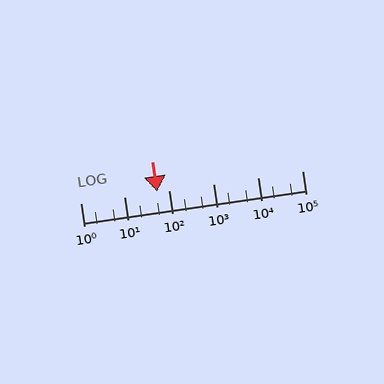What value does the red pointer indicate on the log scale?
The pointer indicates approximately 54.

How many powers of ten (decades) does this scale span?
The scale spans 5 decades, from 1 to 100000.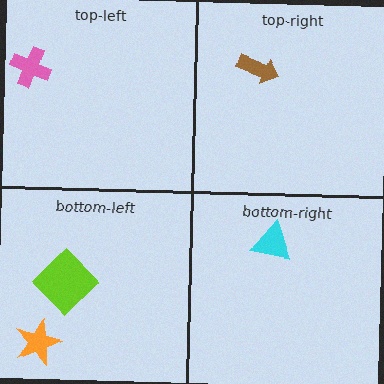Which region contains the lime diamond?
The bottom-left region.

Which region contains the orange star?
The bottom-left region.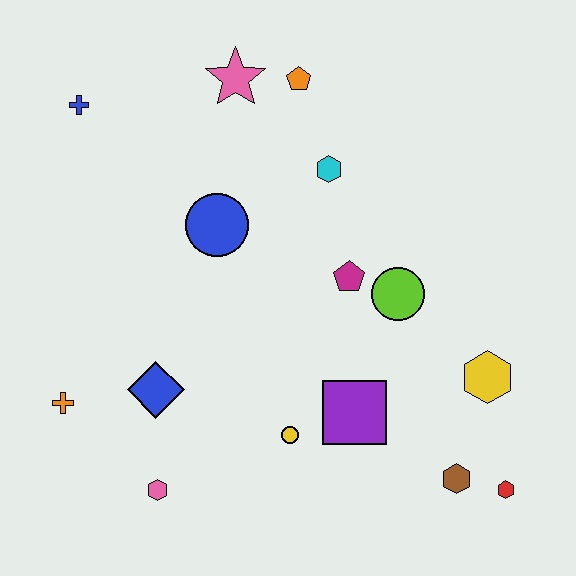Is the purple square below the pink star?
Yes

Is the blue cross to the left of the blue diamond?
Yes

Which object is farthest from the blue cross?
The red hexagon is farthest from the blue cross.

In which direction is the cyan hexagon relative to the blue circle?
The cyan hexagon is to the right of the blue circle.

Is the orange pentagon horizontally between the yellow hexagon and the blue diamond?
Yes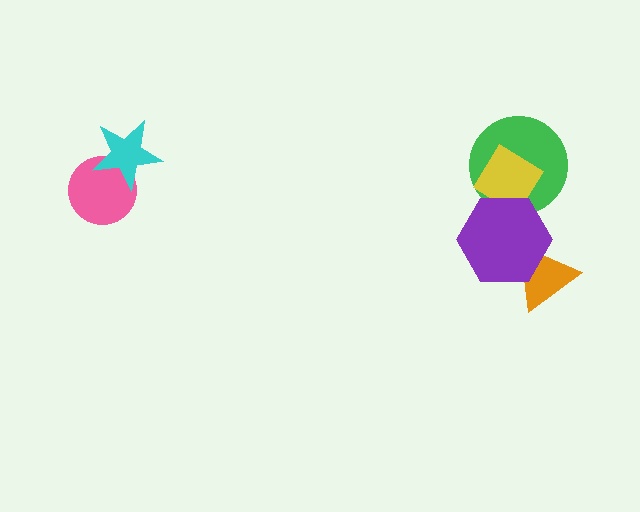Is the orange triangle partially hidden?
Yes, it is partially covered by another shape.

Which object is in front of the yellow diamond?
The purple hexagon is in front of the yellow diamond.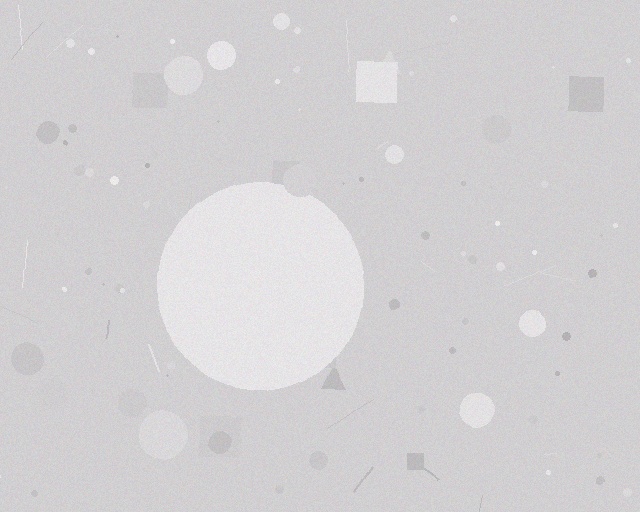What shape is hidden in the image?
A circle is hidden in the image.